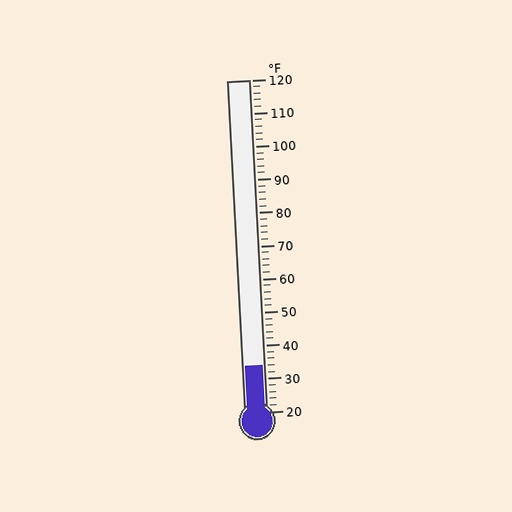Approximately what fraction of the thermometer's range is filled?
The thermometer is filled to approximately 15% of its range.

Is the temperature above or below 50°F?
The temperature is below 50°F.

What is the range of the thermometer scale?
The thermometer scale ranges from 20°F to 120°F.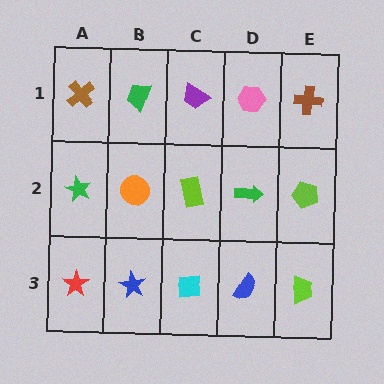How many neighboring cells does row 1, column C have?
3.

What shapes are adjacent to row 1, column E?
A lime pentagon (row 2, column E), a pink hexagon (row 1, column D).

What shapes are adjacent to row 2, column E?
A brown cross (row 1, column E), a lime trapezoid (row 3, column E), a green arrow (row 2, column D).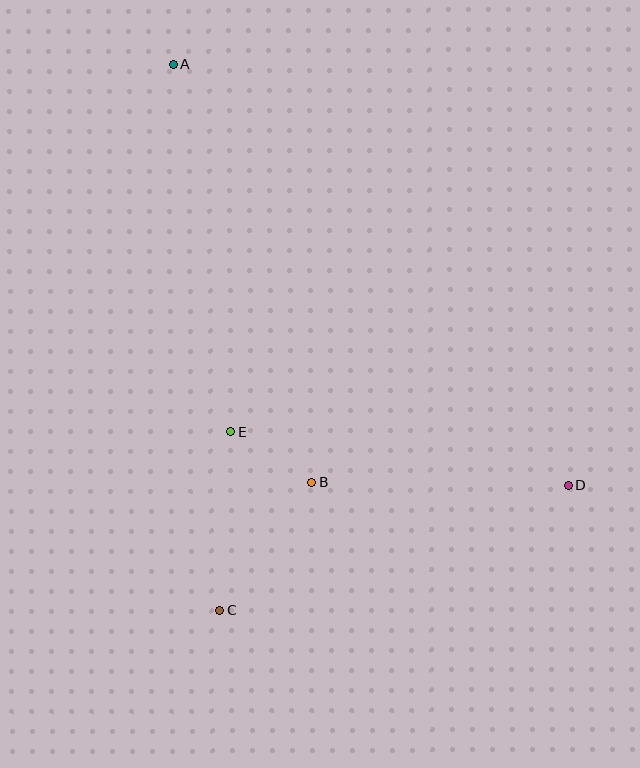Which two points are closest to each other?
Points B and E are closest to each other.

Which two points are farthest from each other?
Points A and D are farthest from each other.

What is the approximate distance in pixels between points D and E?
The distance between D and E is approximately 342 pixels.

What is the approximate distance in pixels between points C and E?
The distance between C and E is approximately 179 pixels.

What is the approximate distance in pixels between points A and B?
The distance between A and B is approximately 441 pixels.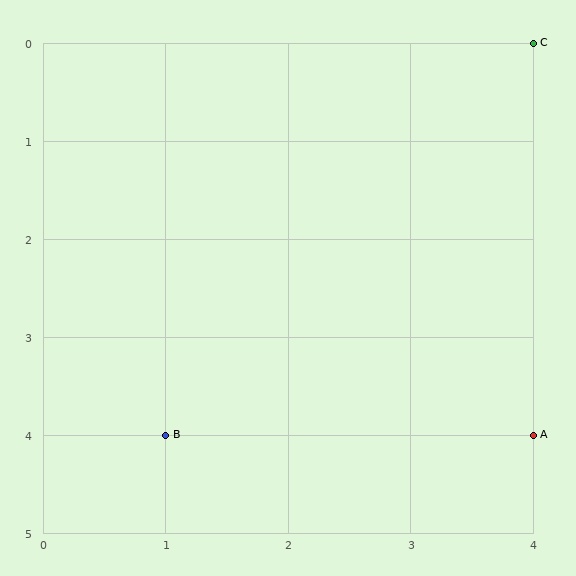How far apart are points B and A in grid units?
Points B and A are 3 columns apart.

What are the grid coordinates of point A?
Point A is at grid coordinates (4, 4).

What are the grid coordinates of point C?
Point C is at grid coordinates (4, 0).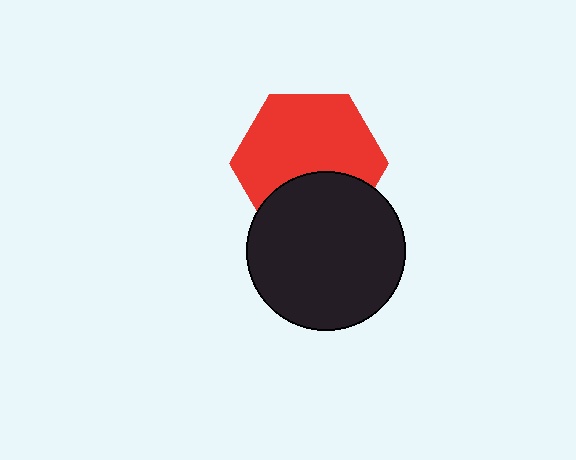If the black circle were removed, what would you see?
You would see the complete red hexagon.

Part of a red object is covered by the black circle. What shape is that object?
It is a hexagon.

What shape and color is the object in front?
The object in front is a black circle.